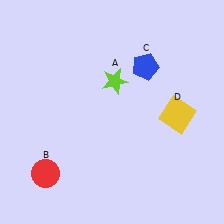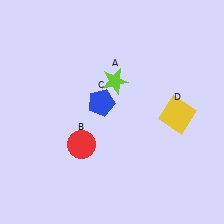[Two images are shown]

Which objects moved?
The objects that moved are: the red circle (B), the blue pentagon (C).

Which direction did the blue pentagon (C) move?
The blue pentagon (C) moved left.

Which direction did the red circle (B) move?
The red circle (B) moved right.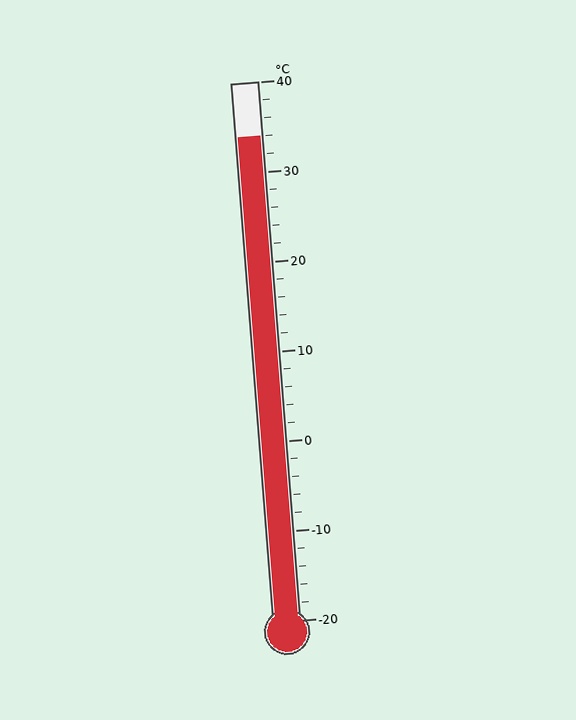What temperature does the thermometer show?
The thermometer shows approximately 34°C.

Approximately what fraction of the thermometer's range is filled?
The thermometer is filled to approximately 90% of its range.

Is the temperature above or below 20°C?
The temperature is above 20°C.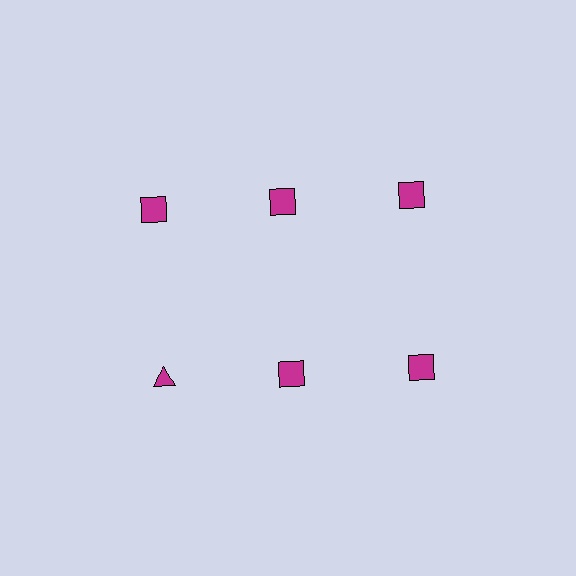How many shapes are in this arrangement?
There are 6 shapes arranged in a grid pattern.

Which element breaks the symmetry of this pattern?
The magenta triangle in the second row, leftmost column breaks the symmetry. All other shapes are magenta squares.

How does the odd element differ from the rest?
It has a different shape: triangle instead of square.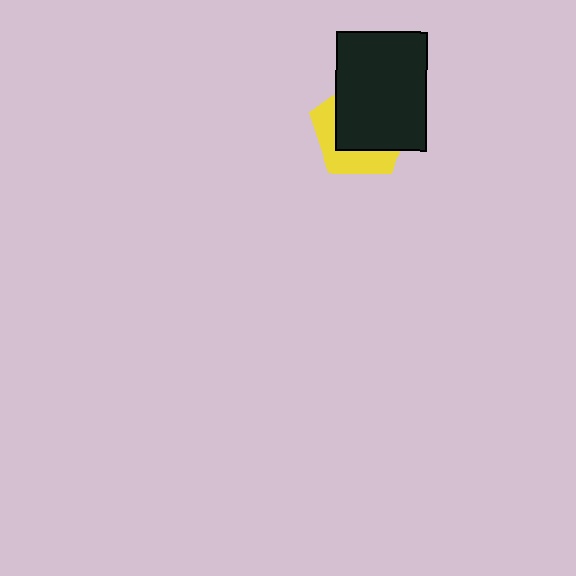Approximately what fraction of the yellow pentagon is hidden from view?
Roughly 61% of the yellow pentagon is hidden behind the black rectangle.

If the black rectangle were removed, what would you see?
You would see the complete yellow pentagon.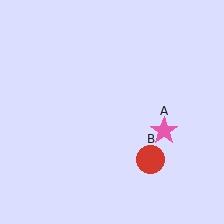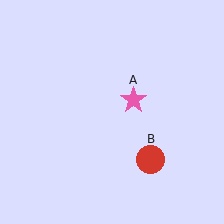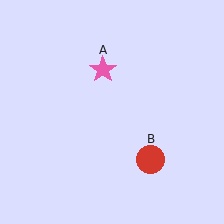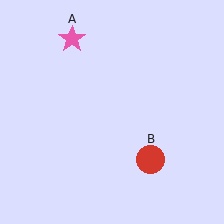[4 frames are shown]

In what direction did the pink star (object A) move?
The pink star (object A) moved up and to the left.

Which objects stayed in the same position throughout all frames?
Red circle (object B) remained stationary.